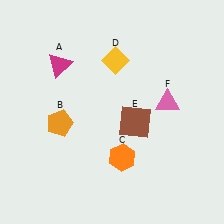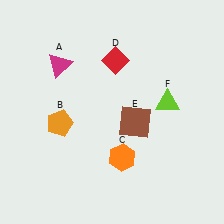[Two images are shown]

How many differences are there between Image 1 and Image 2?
There are 2 differences between the two images.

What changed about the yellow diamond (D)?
In Image 1, D is yellow. In Image 2, it changed to red.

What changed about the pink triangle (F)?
In Image 1, F is pink. In Image 2, it changed to lime.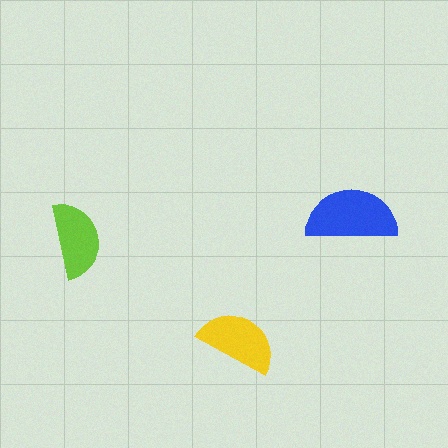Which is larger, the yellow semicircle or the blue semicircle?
The blue one.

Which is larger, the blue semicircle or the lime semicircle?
The blue one.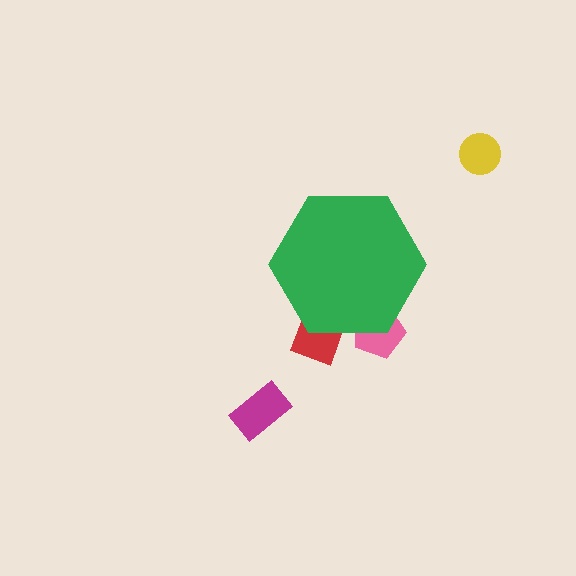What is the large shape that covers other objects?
A green hexagon.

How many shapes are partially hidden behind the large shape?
2 shapes are partially hidden.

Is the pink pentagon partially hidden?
Yes, the pink pentagon is partially hidden behind the green hexagon.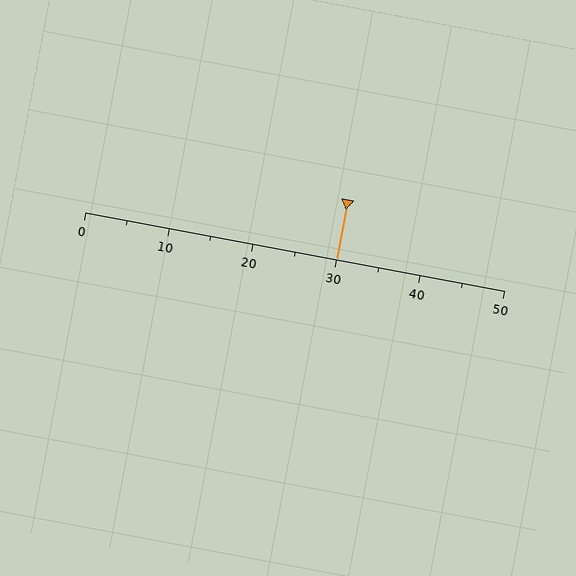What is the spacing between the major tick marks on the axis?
The major ticks are spaced 10 apart.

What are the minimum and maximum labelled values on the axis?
The axis runs from 0 to 50.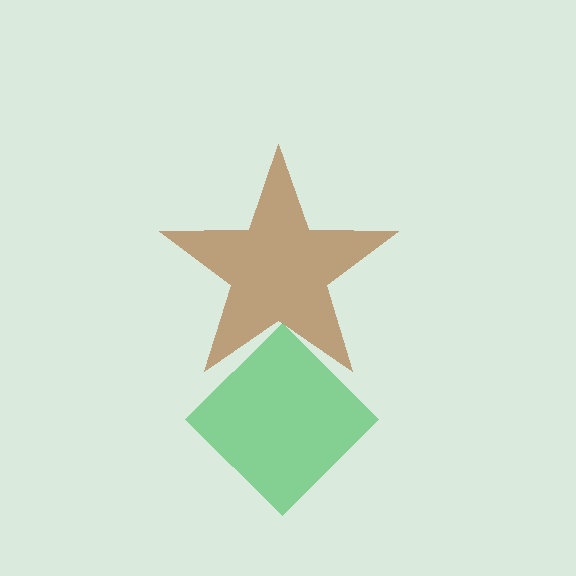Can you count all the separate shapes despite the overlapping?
Yes, there are 2 separate shapes.